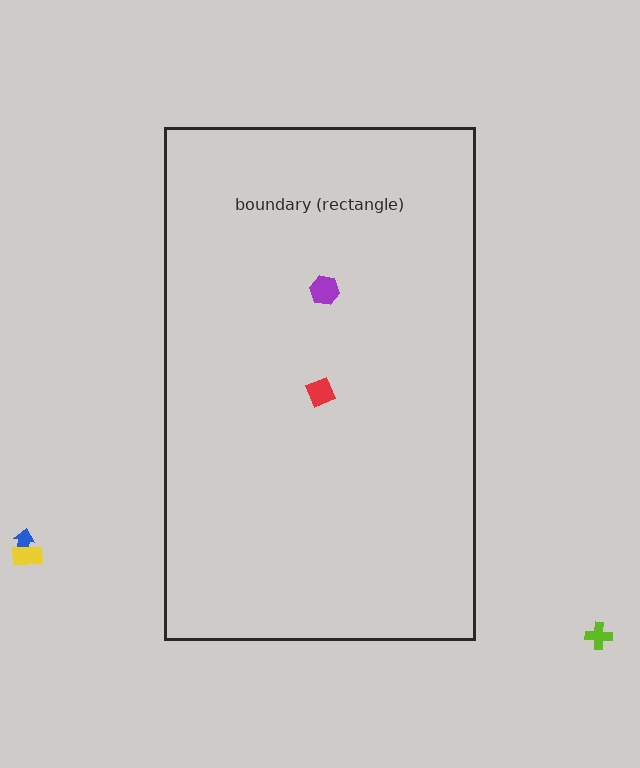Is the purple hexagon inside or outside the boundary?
Inside.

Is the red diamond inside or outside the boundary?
Inside.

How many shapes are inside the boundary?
2 inside, 3 outside.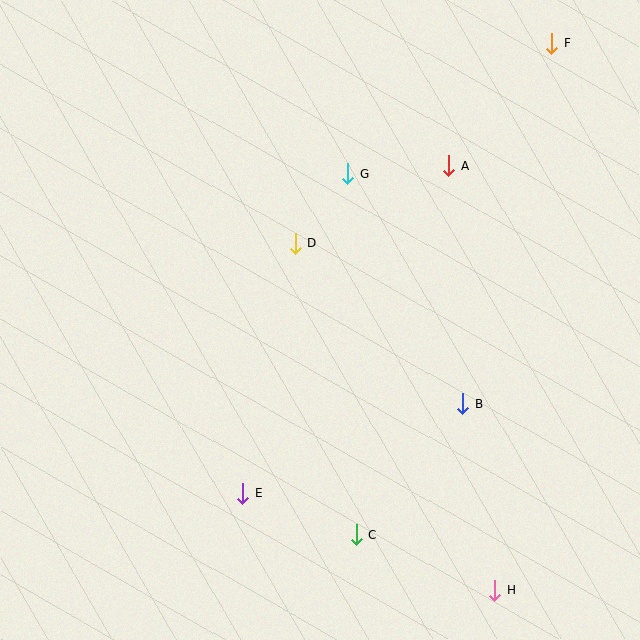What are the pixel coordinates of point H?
Point H is at (495, 591).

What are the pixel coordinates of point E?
Point E is at (243, 493).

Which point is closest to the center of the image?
Point D at (295, 243) is closest to the center.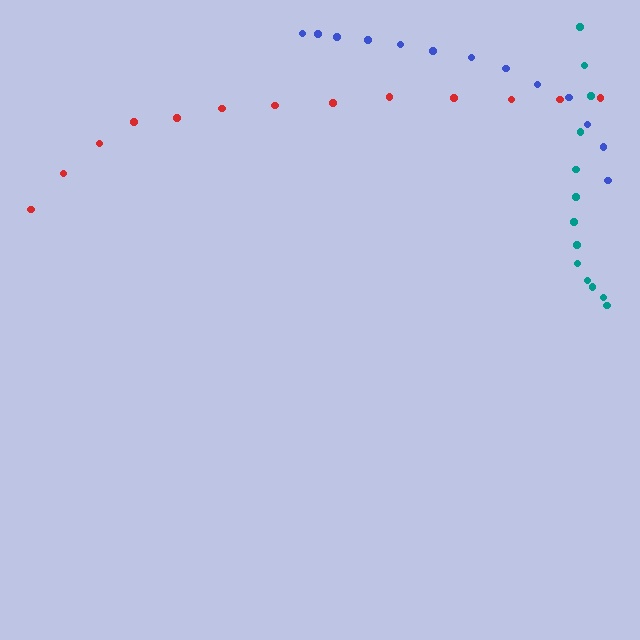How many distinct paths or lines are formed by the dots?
There are 3 distinct paths.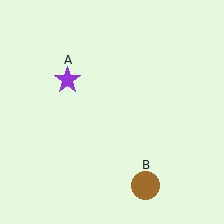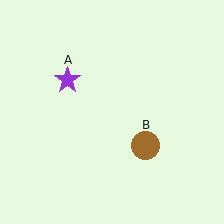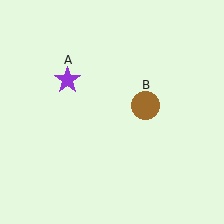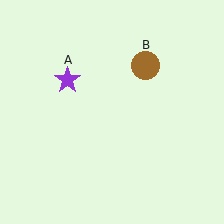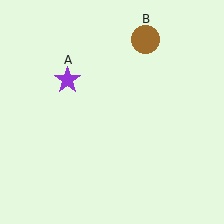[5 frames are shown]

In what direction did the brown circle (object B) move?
The brown circle (object B) moved up.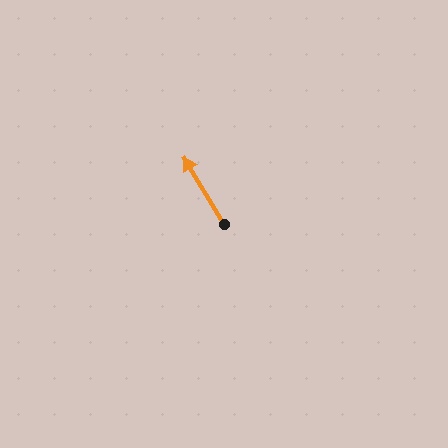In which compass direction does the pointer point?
Northwest.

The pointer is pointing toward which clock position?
Roughly 11 o'clock.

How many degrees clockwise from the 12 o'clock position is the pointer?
Approximately 329 degrees.